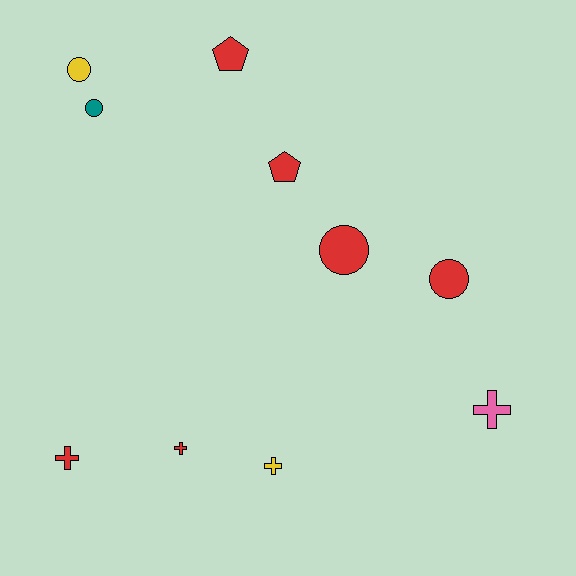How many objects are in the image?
There are 10 objects.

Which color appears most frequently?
Red, with 6 objects.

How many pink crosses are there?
There is 1 pink cross.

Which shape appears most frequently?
Circle, with 4 objects.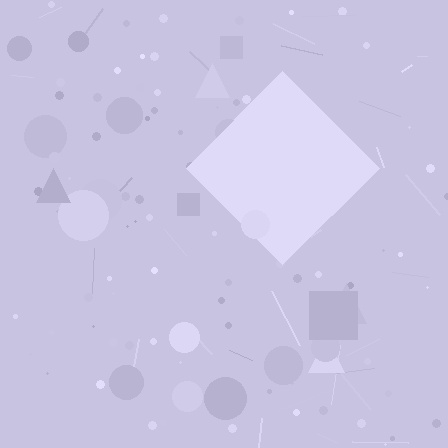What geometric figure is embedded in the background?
A diamond is embedded in the background.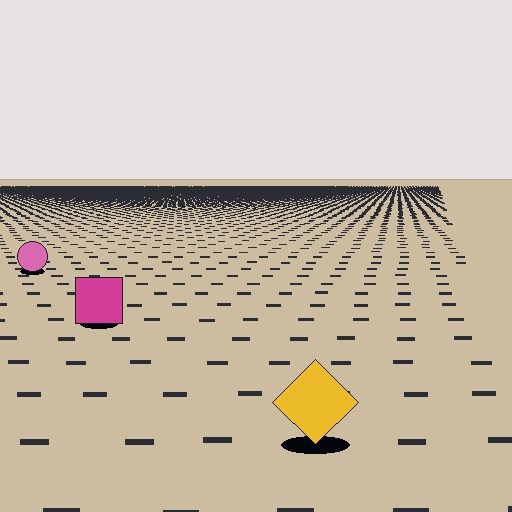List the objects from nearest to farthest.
From nearest to farthest: the yellow diamond, the magenta square, the pink circle.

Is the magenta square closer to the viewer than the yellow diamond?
No. The yellow diamond is closer — you can tell from the texture gradient: the ground texture is coarser near it.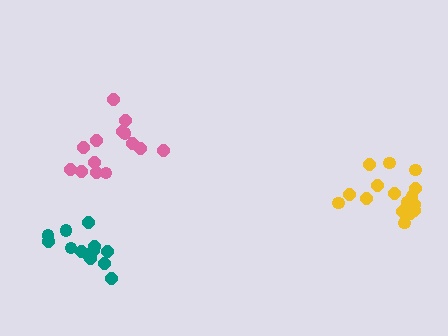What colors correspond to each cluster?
The clusters are colored: pink, yellow, teal.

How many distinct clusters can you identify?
There are 3 distinct clusters.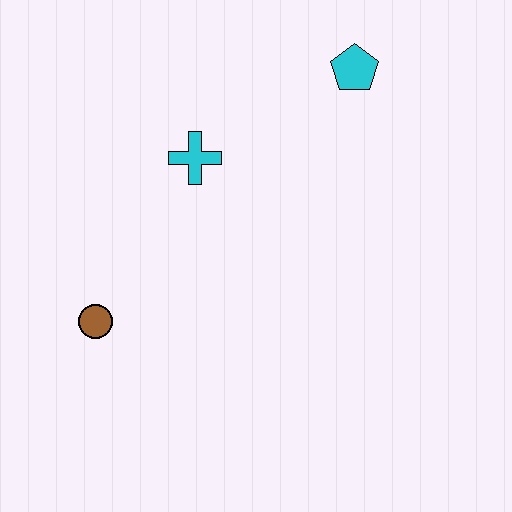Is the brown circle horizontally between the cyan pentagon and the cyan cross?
No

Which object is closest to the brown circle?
The cyan cross is closest to the brown circle.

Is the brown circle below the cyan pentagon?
Yes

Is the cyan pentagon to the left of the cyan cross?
No